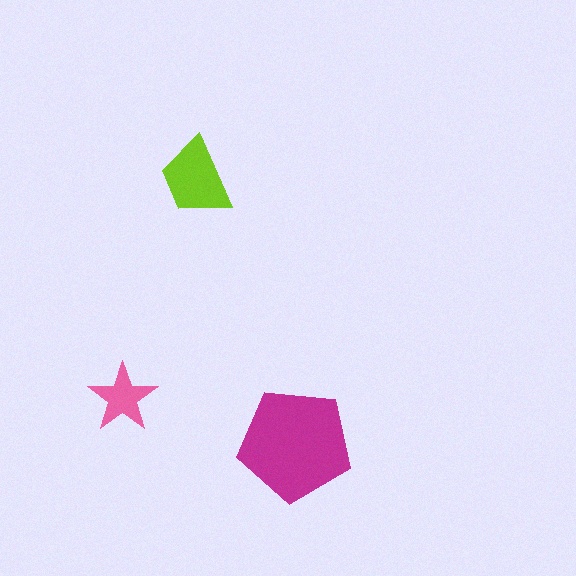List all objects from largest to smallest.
The magenta pentagon, the lime trapezoid, the pink star.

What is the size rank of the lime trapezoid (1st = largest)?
2nd.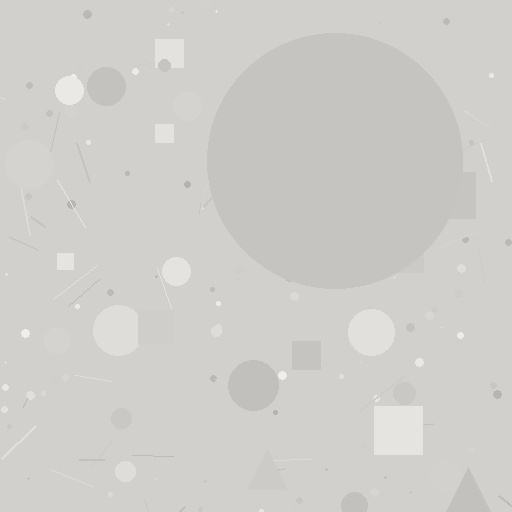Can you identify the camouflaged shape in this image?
The camouflaged shape is a circle.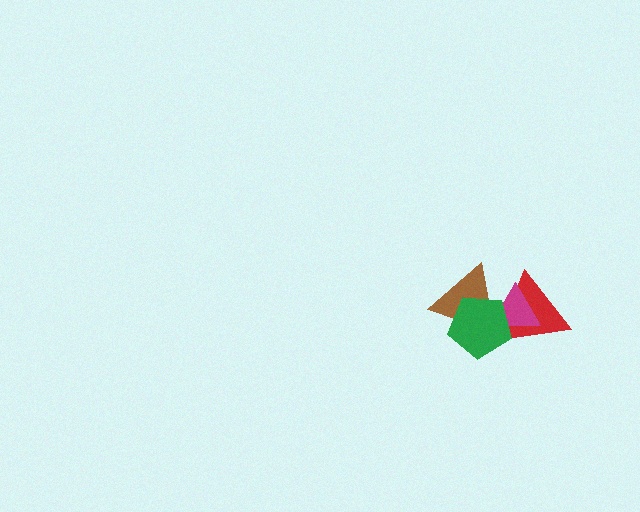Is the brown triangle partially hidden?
Yes, it is partially covered by another shape.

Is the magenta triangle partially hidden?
Yes, it is partially covered by another shape.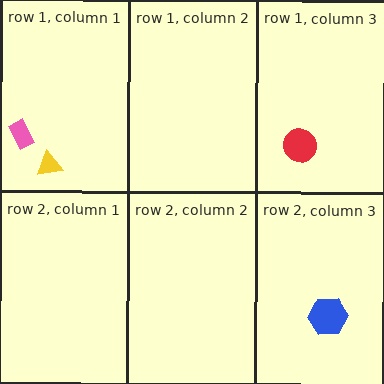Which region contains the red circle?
The row 1, column 3 region.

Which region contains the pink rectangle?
The row 1, column 1 region.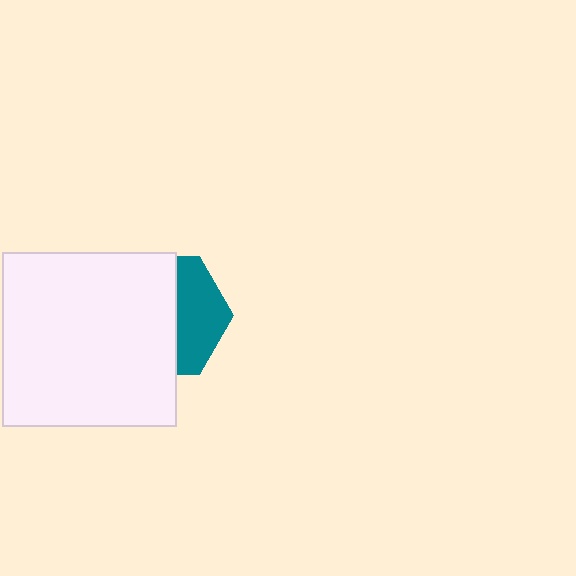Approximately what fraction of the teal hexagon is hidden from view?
Roughly 62% of the teal hexagon is hidden behind the white square.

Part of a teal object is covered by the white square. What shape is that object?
It is a hexagon.